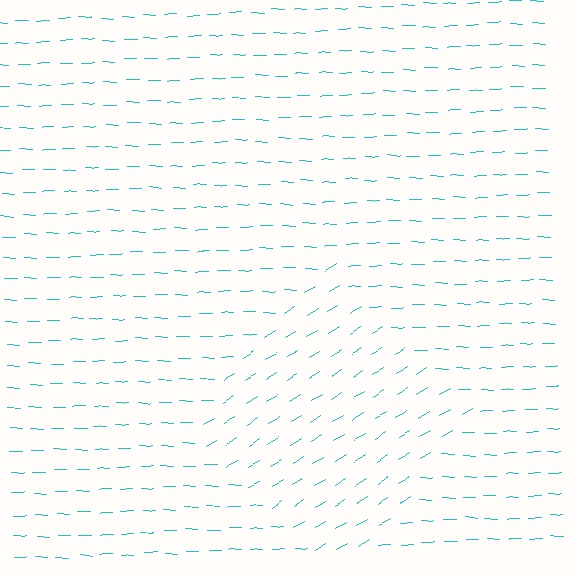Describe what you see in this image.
The image is filled with small cyan line segments. A diamond region in the image has lines oriented differently from the surrounding lines, creating a visible texture boundary.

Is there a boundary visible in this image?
Yes, there is a texture boundary formed by a change in line orientation.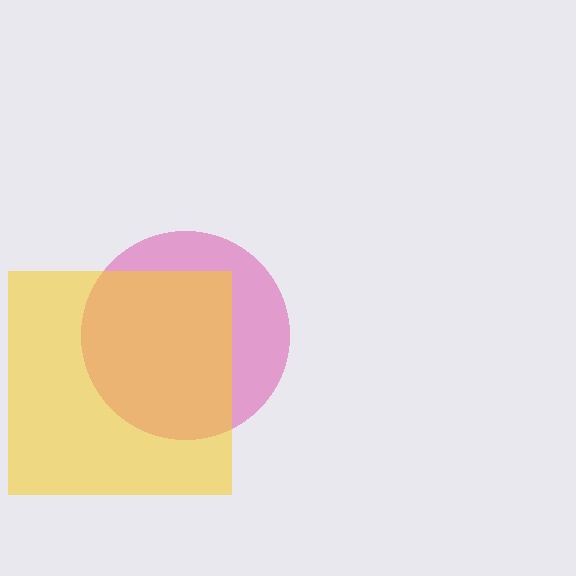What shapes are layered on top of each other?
The layered shapes are: a magenta circle, a yellow square.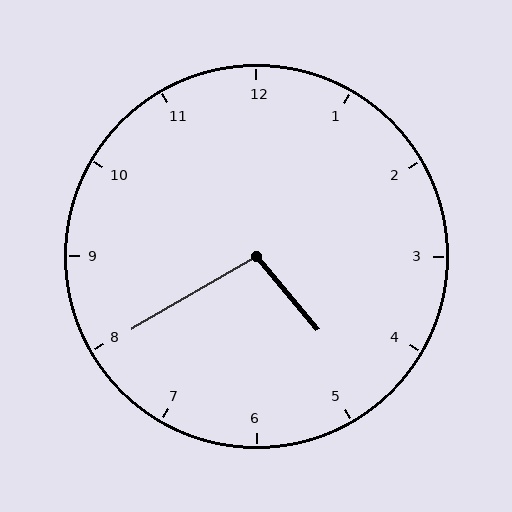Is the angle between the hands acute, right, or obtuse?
It is obtuse.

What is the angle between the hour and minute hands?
Approximately 100 degrees.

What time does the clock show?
4:40.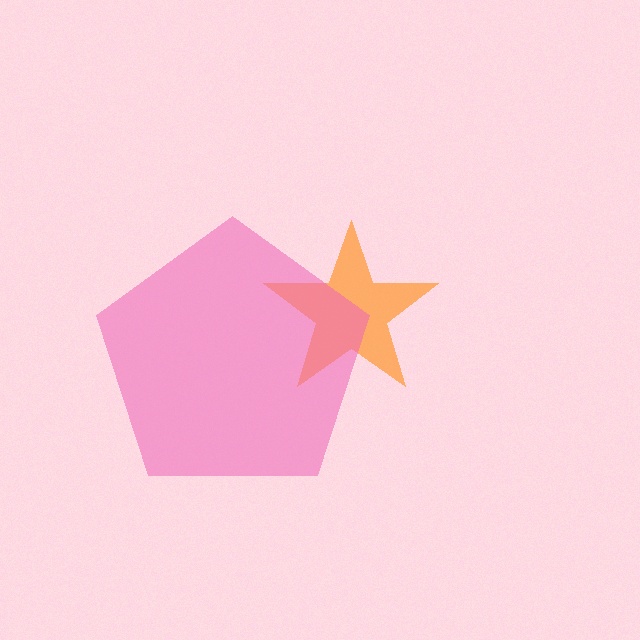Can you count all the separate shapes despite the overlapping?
Yes, there are 2 separate shapes.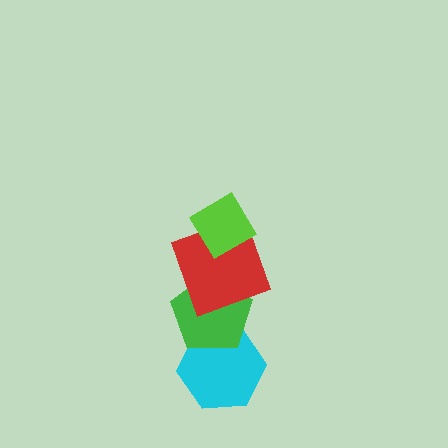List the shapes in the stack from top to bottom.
From top to bottom: the lime diamond, the red square, the green pentagon, the cyan hexagon.